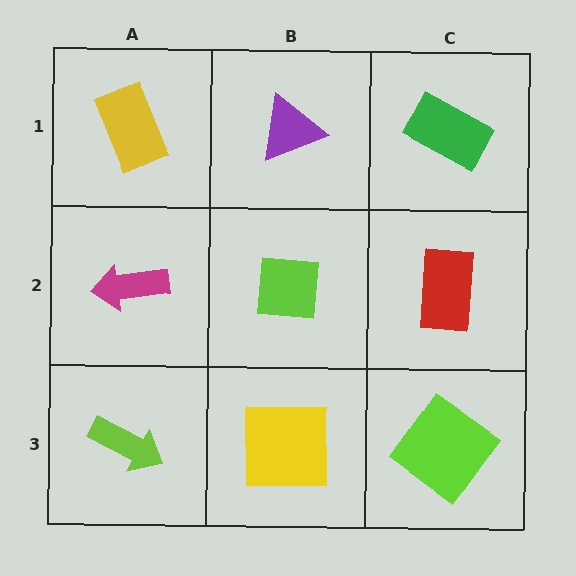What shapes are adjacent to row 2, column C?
A green rectangle (row 1, column C), a lime diamond (row 3, column C), a lime square (row 2, column B).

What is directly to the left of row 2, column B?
A magenta arrow.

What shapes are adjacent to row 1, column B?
A lime square (row 2, column B), a yellow rectangle (row 1, column A), a green rectangle (row 1, column C).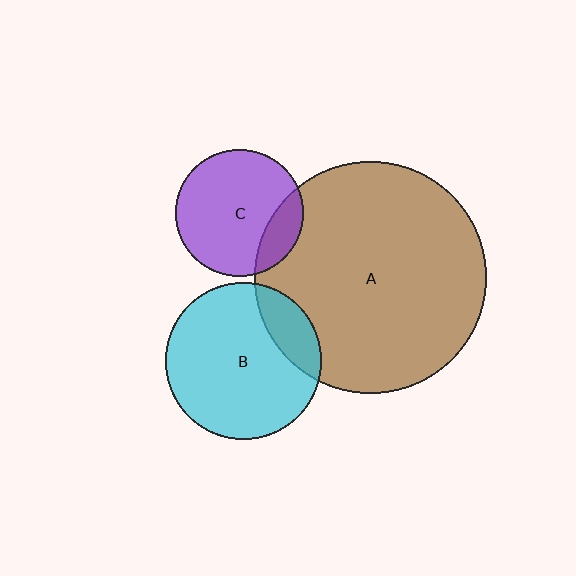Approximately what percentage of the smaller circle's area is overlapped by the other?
Approximately 20%.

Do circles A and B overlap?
Yes.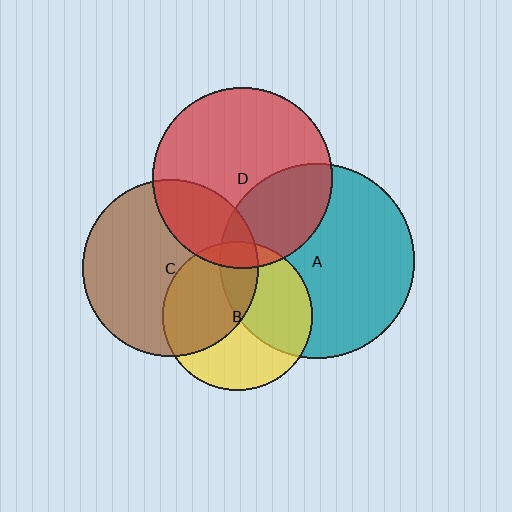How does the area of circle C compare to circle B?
Approximately 1.4 times.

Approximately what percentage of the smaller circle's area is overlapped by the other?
Approximately 40%.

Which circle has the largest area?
Circle A (teal).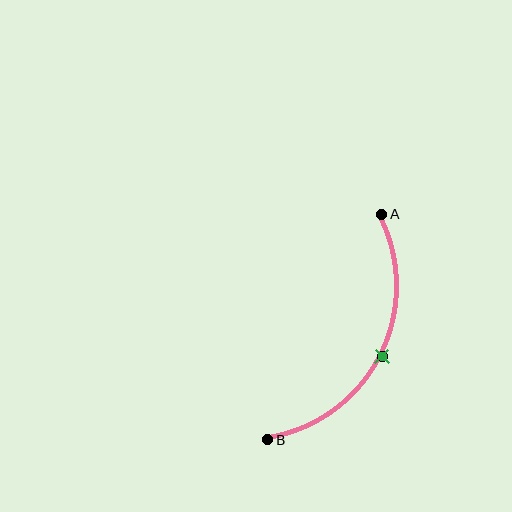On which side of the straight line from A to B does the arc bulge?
The arc bulges to the right of the straight line connecting A and B.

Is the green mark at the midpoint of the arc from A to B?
Yes. The green mark lies on the arc at equal arc-length from both A and B — it is the arc midpoint.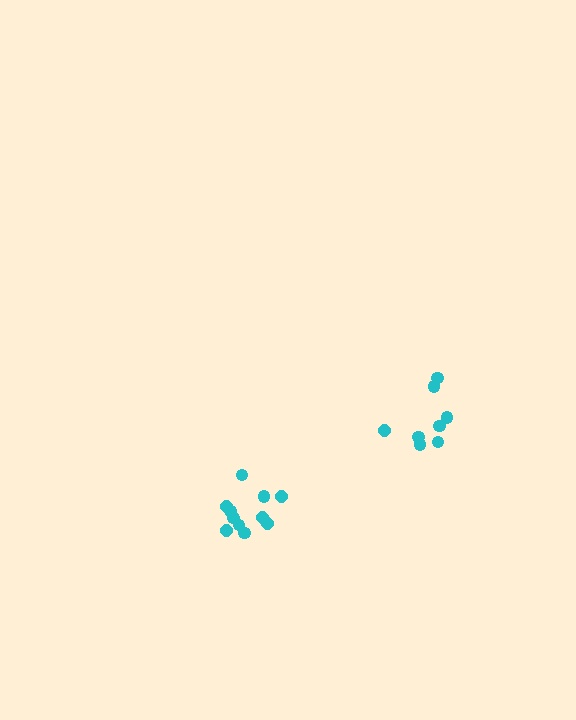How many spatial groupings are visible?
There are 2 spatial groupings.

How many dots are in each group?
Group 1: 11 dots, Group 2: 8 dots (19 total).